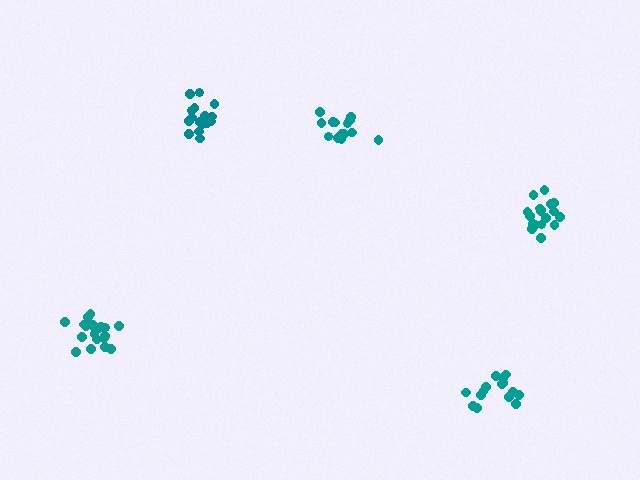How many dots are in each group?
Group 1: 20 dots, Group 2: 16 dots, Group 3: 15 dots, Group 4: 14 dots, Group 5: 19 dots (84 total).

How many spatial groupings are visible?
There are 5 spatial groupings.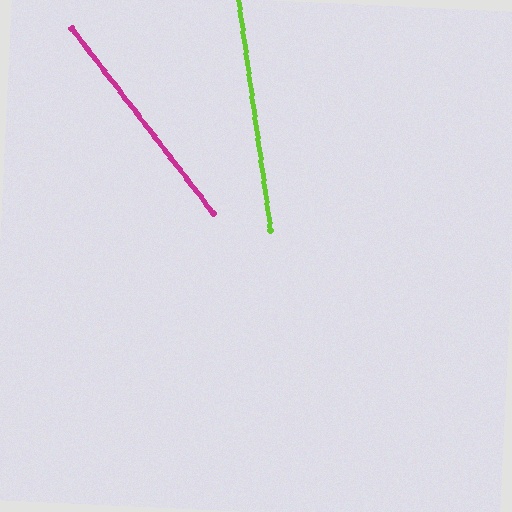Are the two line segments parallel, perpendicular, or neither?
Neither parallel nor perpendicular — they differ by about 29°.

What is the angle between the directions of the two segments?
Approximately 29 degrees.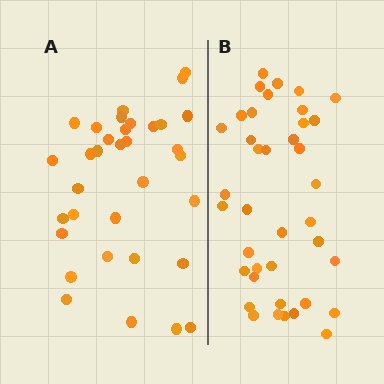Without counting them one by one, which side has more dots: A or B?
Region B (the right region) has more dots.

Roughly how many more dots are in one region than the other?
Region B has about 5 more dots than region A.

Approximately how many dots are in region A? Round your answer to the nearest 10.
About 30 dots. (The exact count is 34, which rounds to 30.)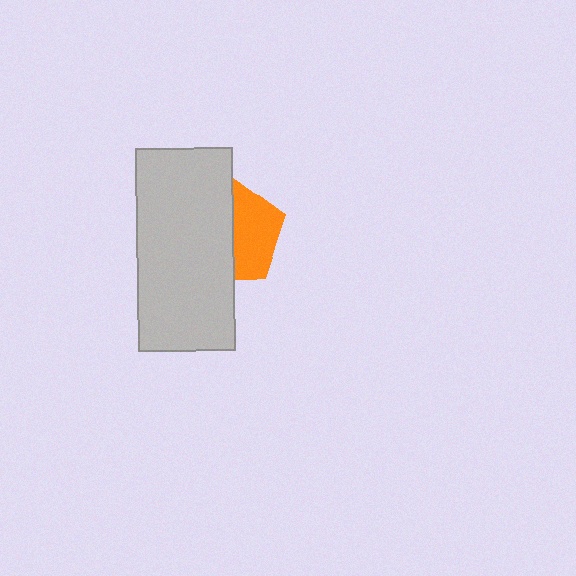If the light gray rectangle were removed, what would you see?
You would see the complete orange pentagon.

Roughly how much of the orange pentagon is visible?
A small part of it is visible (roughly 45%).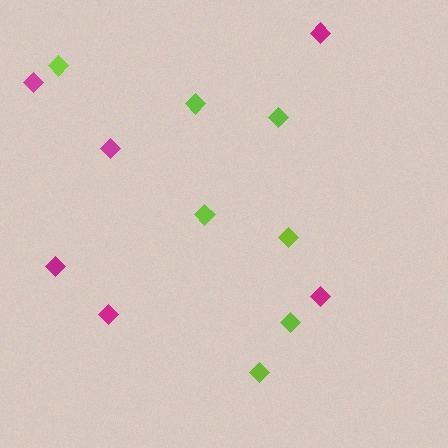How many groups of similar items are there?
There are 2 groups: one group of magenta diamonds (6) and one group of lime diamonds (7).